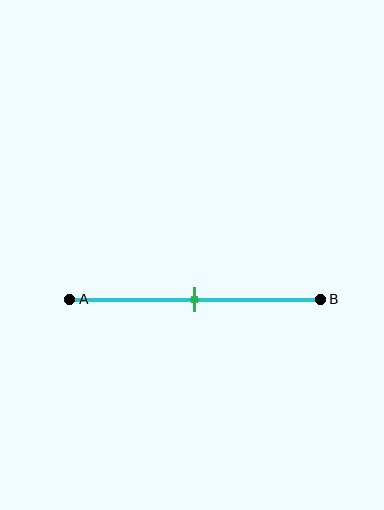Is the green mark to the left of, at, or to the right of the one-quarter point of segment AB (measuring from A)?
The green mark is to the right of the one-quarter point of segment AB.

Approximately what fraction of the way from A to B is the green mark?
The green mark is approximately 50% of the way from A to B.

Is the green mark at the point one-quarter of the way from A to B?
No, the mark is at about 50% from A, not at the 25% one-quarter point.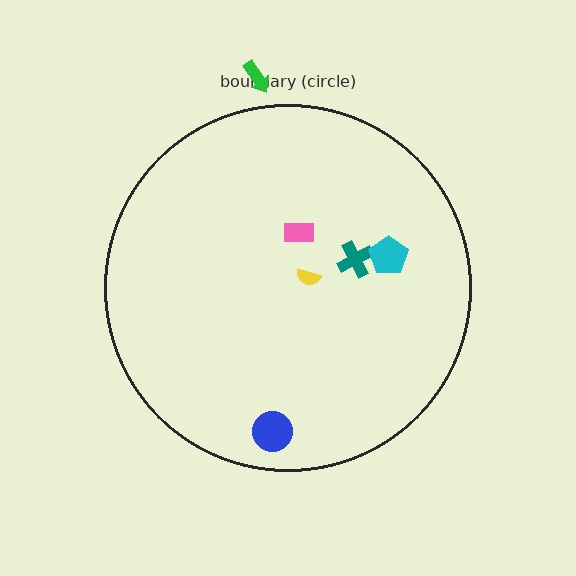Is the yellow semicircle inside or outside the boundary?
Inside.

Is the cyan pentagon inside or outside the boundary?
Inside.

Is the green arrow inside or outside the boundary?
Outside.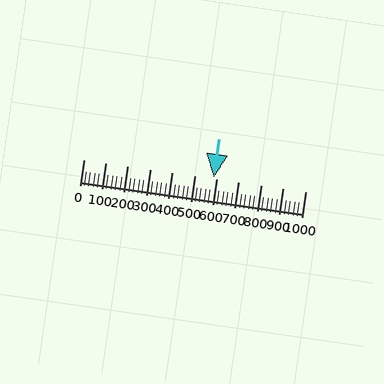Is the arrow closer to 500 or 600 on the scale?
The arrow is closer to 600.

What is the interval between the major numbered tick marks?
The major tick marks are spaced 100 units apart.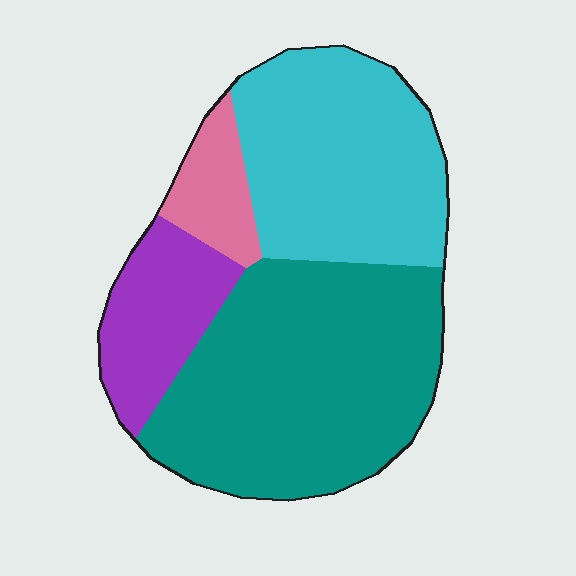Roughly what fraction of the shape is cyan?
Cyan takes up between a quarter and a half of the shape.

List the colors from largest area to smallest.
From largest to smallest: teal, cyan, purple, pink.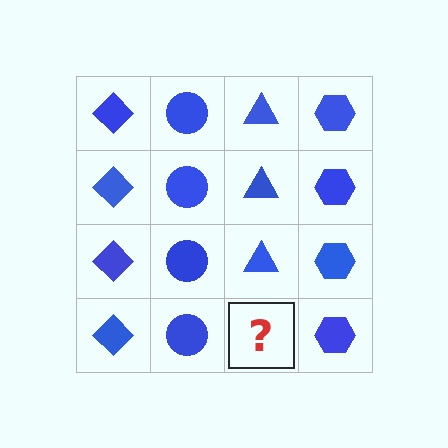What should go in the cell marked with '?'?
The missing cell should contain a blue triangle.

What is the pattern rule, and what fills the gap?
The rule is that each column has a consistent shape. The gap should be filled with a blue triangle.